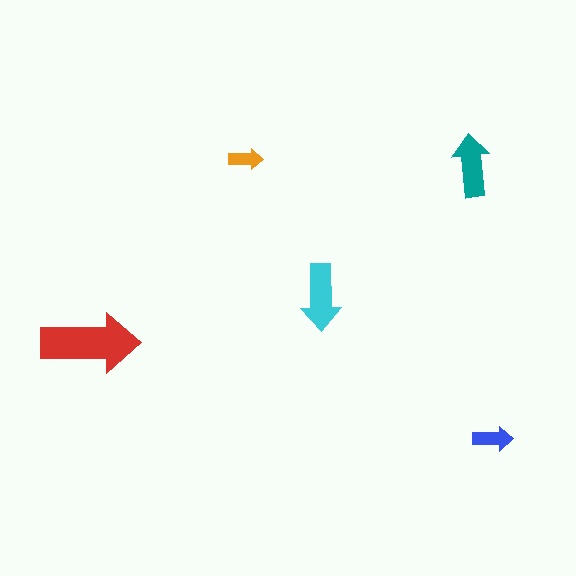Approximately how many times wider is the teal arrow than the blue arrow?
About 1.5 times wider.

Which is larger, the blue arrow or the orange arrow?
The blue one.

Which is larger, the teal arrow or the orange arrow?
The teal one.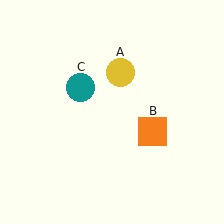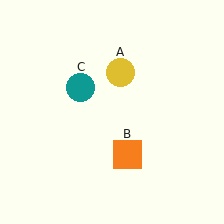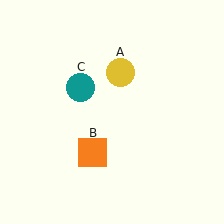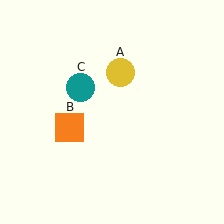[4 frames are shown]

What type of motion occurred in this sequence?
The orange square (object B) rotated clockwise around the center of the scene.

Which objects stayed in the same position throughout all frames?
Yellow circle (object A) and teal circle (object C) remained stationary.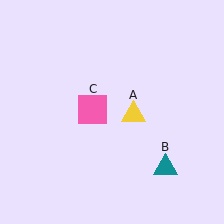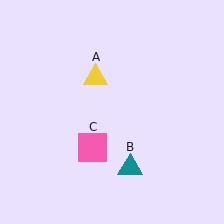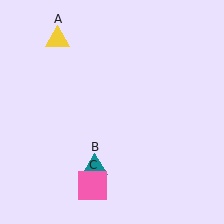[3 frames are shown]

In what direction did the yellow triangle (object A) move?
The yellow triangle (object A) moved up and to the left.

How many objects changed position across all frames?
3 objects changed position: yellow triangle (object A), teal triangle (object B), pink square (object C).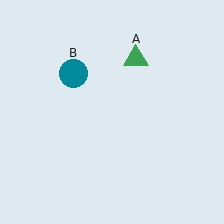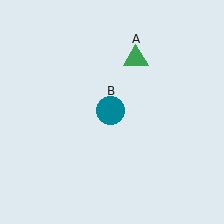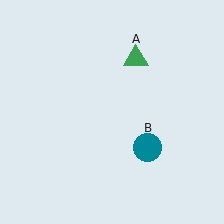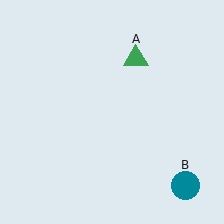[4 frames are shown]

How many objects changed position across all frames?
1 object changed position: teal circle (object B).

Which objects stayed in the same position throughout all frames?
Green triangle (object A) remained stationary.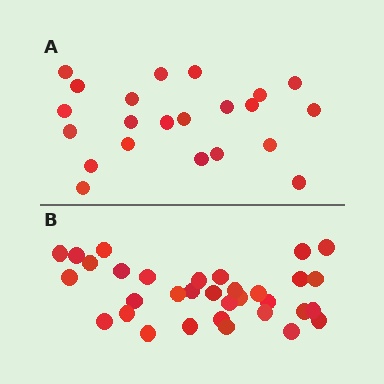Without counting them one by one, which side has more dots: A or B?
Region B (the bottom region) has more dots.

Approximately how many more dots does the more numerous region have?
Region B has roughly 12 or so more dots than region A.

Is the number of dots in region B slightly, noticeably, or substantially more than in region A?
Region B has substantially more. The ratio is roughly 1.5 to 1.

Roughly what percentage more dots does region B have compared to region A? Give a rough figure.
About 50% more.